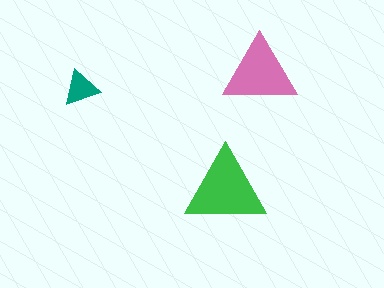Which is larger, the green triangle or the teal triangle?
The green one.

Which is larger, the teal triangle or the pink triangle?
The pink one.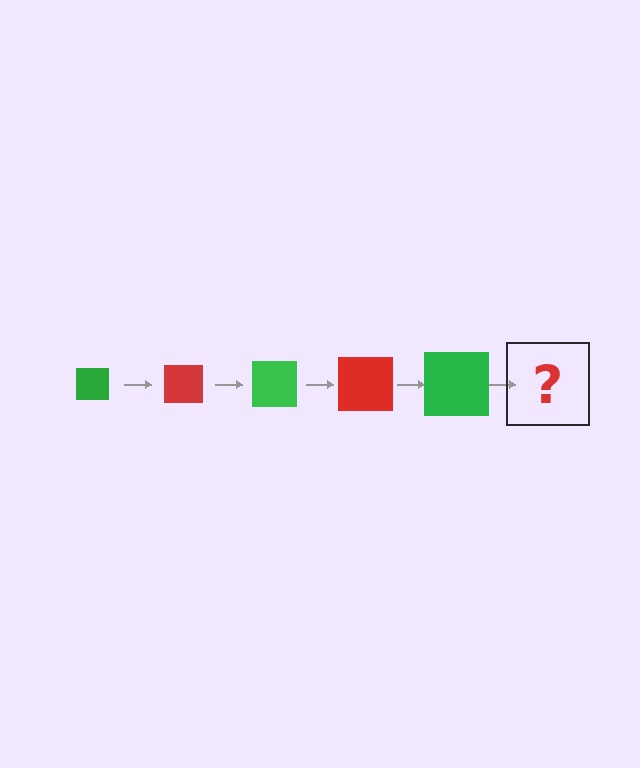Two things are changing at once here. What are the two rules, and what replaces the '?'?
The two rules are that the square grows larger each step and the color cycles through green and red. The '?' should be a red square, larger than the previous one.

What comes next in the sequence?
The next element should be a red square, larger than the previous one.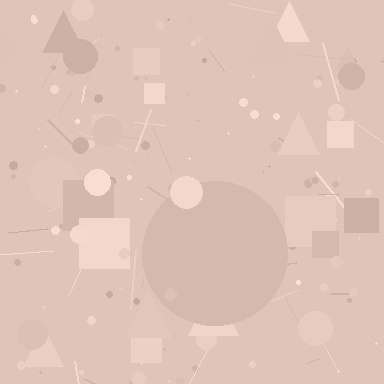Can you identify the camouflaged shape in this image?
The camouflaged shape is a circle.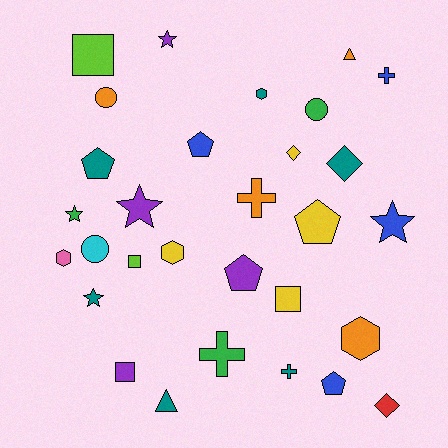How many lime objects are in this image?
There are 2 lime objects.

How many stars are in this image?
There are 5 stars.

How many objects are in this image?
There are 30 objects.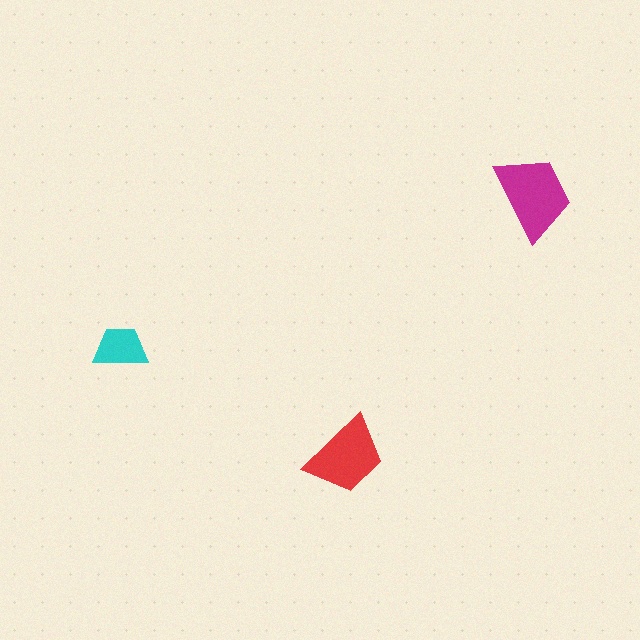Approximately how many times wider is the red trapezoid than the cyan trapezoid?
About 1.5 times wider.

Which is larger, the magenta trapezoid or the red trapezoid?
The magenta one.